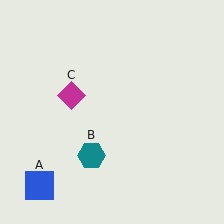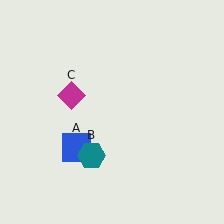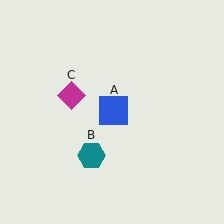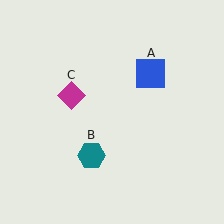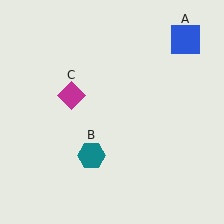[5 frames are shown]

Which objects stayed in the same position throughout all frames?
Teal hexagon (object B) and magenta diamond (object C) remained stationary.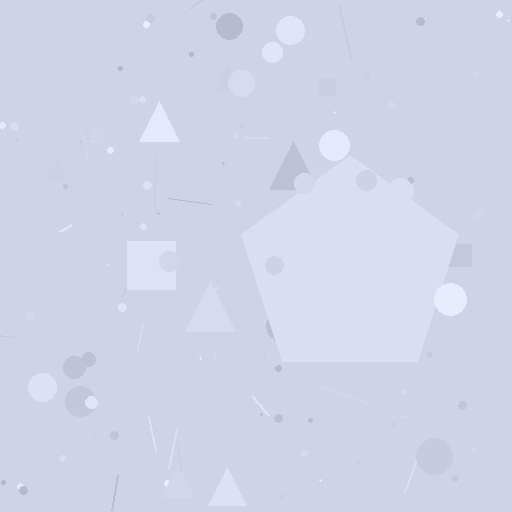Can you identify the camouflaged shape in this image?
The camouflaged shape is a pentagon.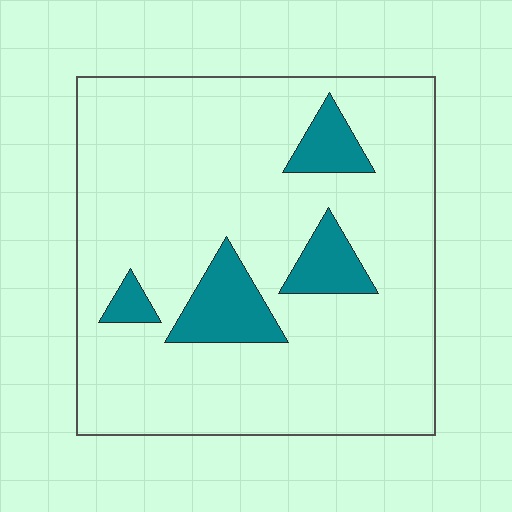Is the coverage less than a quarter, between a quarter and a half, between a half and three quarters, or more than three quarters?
Less than a quarter.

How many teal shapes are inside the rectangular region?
4.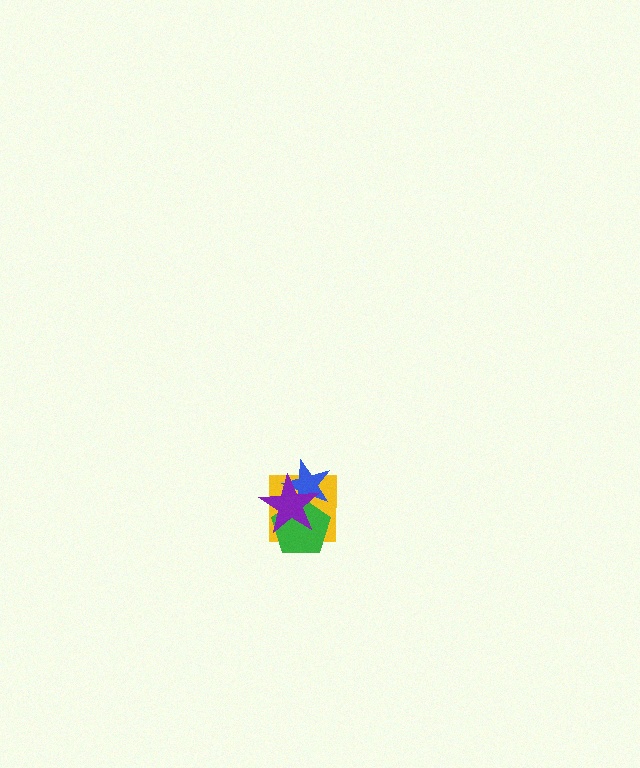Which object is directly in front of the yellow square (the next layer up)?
The blue star is directly in front of the yellow square.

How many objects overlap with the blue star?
3 objects overlap with the blue star.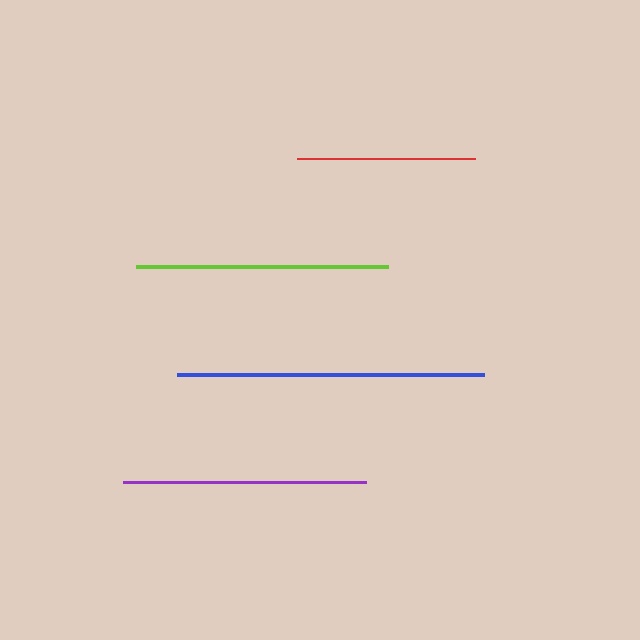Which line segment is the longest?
The blue line is the longest at approximately 307 pixels.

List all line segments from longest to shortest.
From longest to shortest: blue, lime, purple, red.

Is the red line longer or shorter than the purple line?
The purple line is longer than the red line.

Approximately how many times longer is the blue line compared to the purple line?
The blue line is approximately 1.3 times the length of the purple line.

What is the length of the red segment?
The red segment is approximately 178 pixels long.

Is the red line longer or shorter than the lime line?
The lime line is longer than the red line.